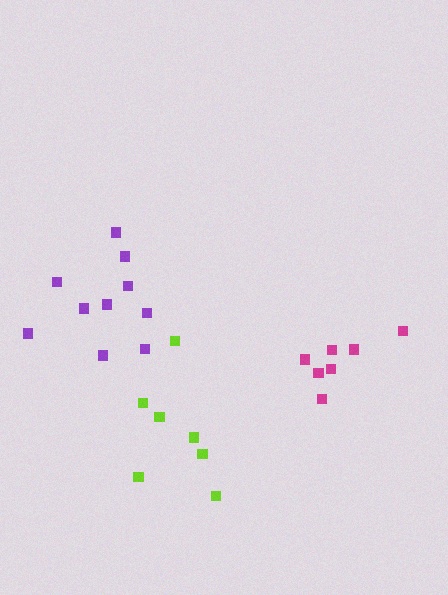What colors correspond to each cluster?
The clusters are colored: purple, magenta, lime.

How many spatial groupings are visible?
There are 3 spatial groupings.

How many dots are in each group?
Group 1: 10 dots, Group 2: 7 dots, Group 3: 7 dots (24 total).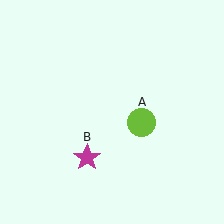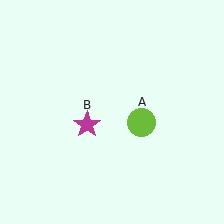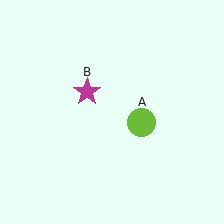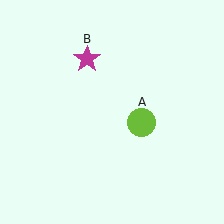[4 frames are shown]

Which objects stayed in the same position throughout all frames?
Lime circle (object A) remained stationary.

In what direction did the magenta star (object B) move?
The magenta star (object B) moved up.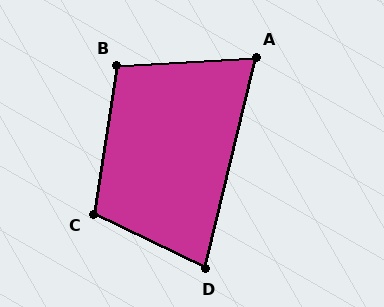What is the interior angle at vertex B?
Approximately 102 degrees (obtuse).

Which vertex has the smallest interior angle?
A, at approximately 73 degrees.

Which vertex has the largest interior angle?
C, at approximately 107 degrees.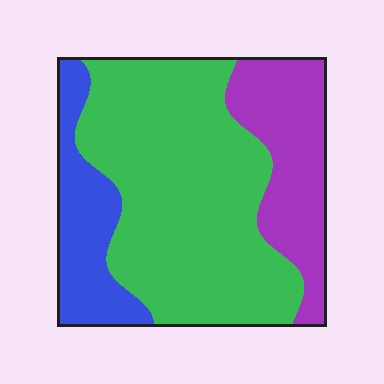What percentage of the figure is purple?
Purple covers around 25% of the figure.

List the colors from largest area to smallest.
From largest to smallest: green, purple, blue.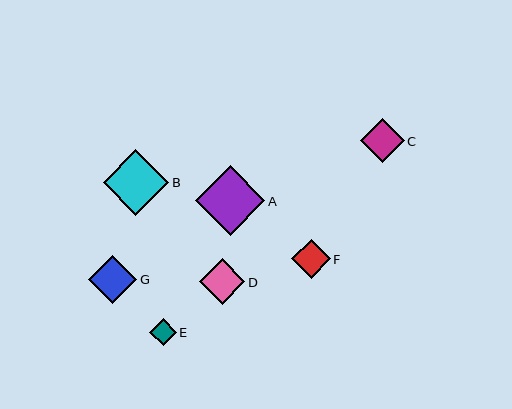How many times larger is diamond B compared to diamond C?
Diamond B is approximately 1.5 times the size of diamond C.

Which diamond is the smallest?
Diamond E is the smallest with a size of approximately 27 pixels.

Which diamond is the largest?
Diamond A is the largest with a size of approximately 69 pixels.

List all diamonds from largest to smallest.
From largest to smallest: A, B, G, D, C, F, E.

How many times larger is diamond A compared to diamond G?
Diamond A is approximately 1.4 times the size of diamond G.